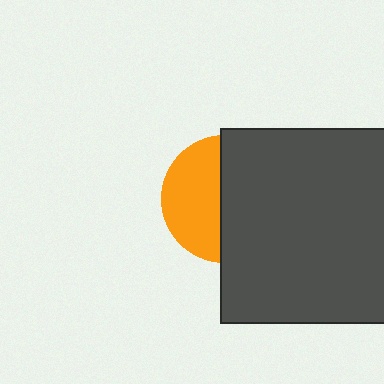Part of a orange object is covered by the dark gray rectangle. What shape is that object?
It is a circle.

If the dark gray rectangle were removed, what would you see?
You would see the complete orange circle.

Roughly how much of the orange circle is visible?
A small part of it is visible (roughly 44%).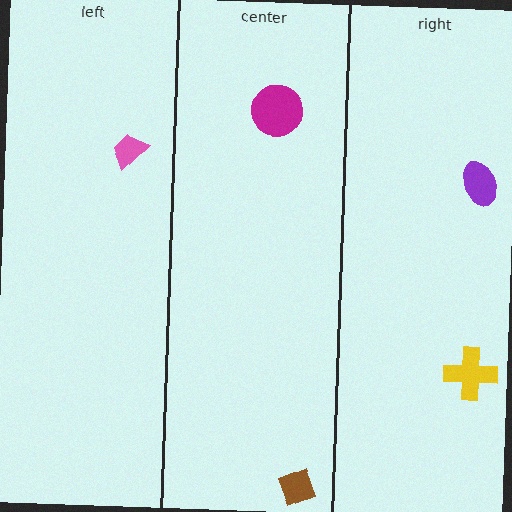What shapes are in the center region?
The brown diamond, the magenta circle.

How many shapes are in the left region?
1.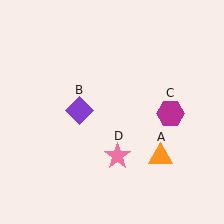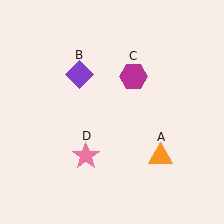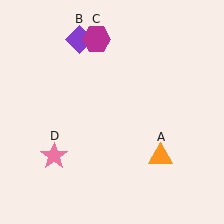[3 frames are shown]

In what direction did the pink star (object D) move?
The pink star (object D) moved left.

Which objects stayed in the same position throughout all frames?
Orange triangle (object A) remained stationary.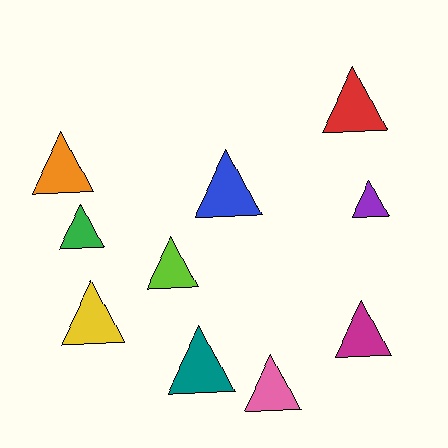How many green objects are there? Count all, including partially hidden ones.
There is 1 green object.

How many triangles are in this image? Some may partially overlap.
There are 10 triangles.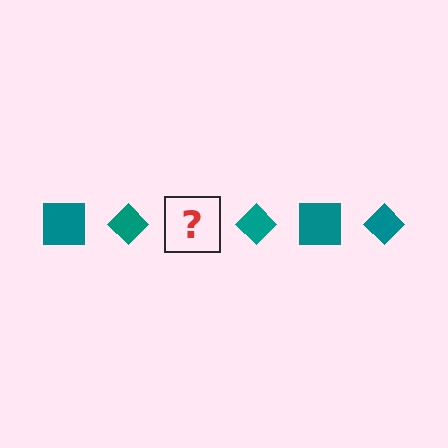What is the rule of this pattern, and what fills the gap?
The rule is that the pattern cycles through square, diamond shapes in teal. The gap should be filled with a teal square.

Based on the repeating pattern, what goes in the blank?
The blank should be a teal square.